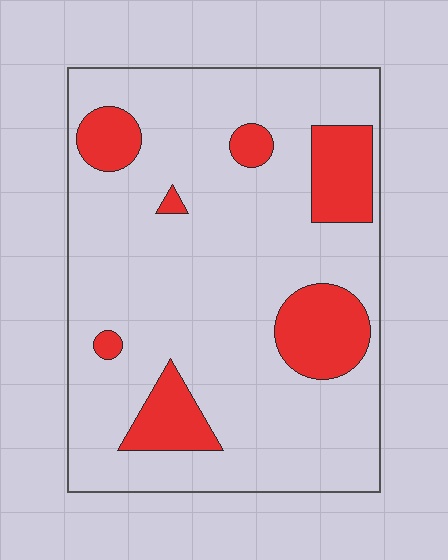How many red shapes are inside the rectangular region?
7.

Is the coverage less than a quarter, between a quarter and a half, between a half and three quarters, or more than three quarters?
Less than a quarter.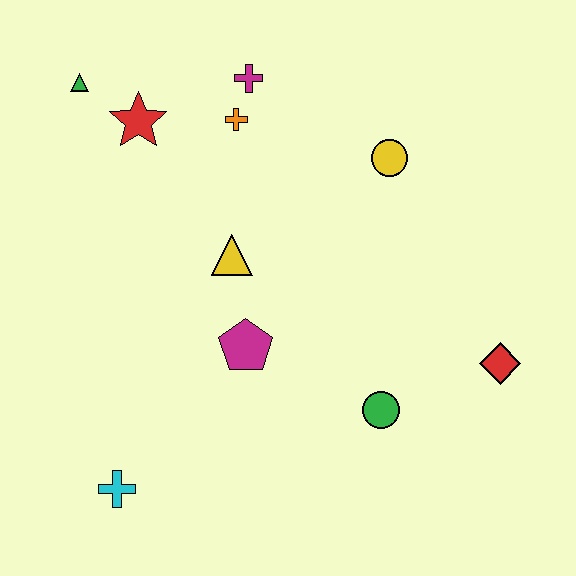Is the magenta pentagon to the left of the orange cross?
No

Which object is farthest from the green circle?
The green triangle is farthest from the green circle.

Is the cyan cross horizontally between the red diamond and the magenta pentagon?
No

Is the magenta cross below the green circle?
No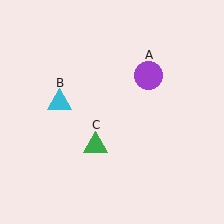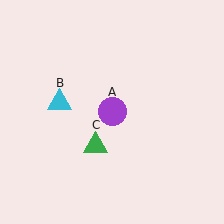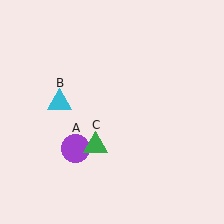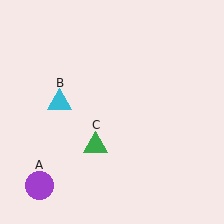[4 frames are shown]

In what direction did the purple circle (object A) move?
The purple circle (object A) moved down and to the left.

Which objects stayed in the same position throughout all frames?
Cyan triangle (object B) and green triangle (object C) remained stationary.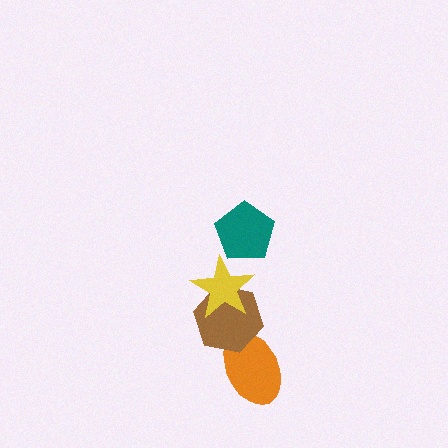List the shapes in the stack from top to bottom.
From top to bottom: the teal pentagon, the yellow star, the brown hexagon, the orange ellipse.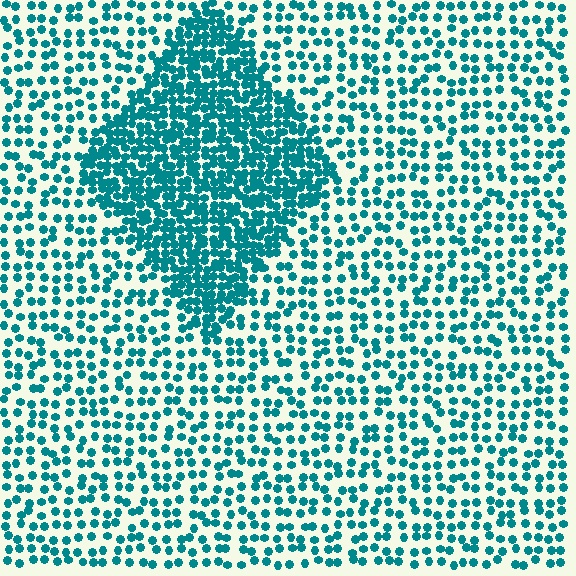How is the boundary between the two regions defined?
The boundary is defined by a change in element density (approximately 2.4x ratio). All elements are the same color, size, and shape.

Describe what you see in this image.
The image contains small teal elements arranged at two different densities. A diamond-shaped region is visible where the elements are more densely packed than the surrounding area.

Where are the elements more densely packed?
The elements are more densely packed inside the diamond boundary.